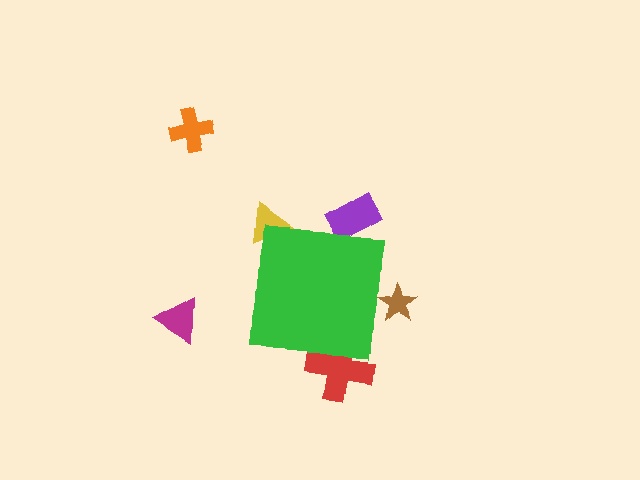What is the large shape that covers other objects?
A green square.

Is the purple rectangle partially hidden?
Yes, the purple rectangle is partially hidden behind the green square.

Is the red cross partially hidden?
Yes, the red cross is partially hidden behind the green square.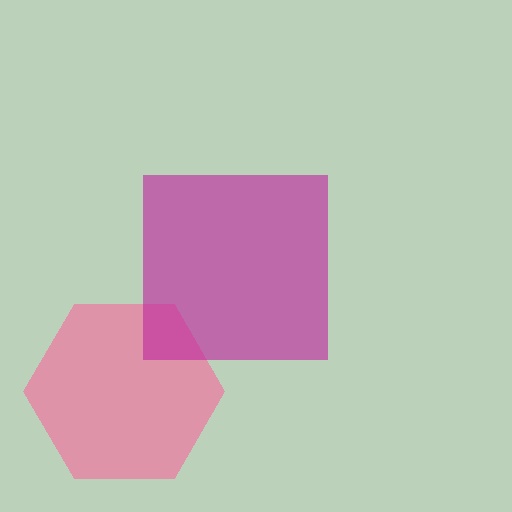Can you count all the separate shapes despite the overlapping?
Yes, there are 2 separate shapes.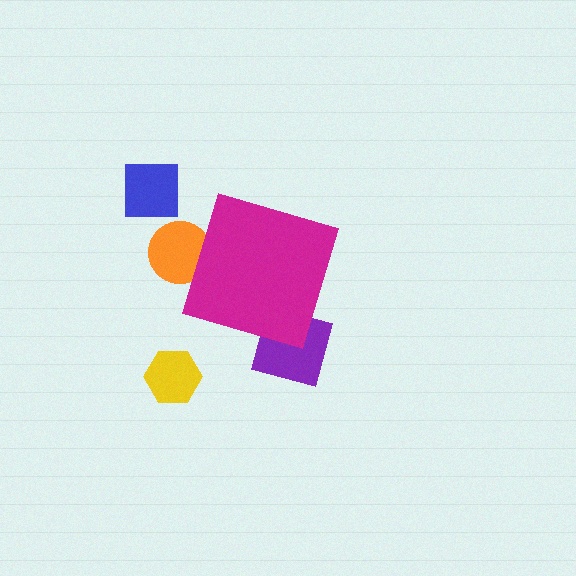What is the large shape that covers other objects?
A magenta diamond.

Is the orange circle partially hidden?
Yes, the orange circle is partially hidden behind the magenta diamond.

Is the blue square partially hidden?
No, the blue square is fully visible.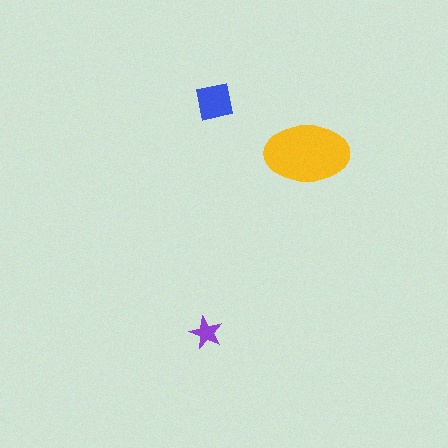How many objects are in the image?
There are 3 objects in the image.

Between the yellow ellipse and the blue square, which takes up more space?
The yellow ellipse.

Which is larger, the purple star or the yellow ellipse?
The yellow ellipse.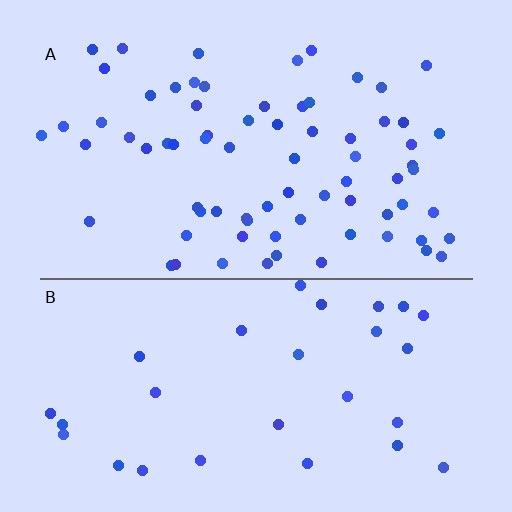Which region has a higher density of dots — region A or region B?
A (the top).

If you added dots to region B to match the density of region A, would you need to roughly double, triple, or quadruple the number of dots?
Approximately double.